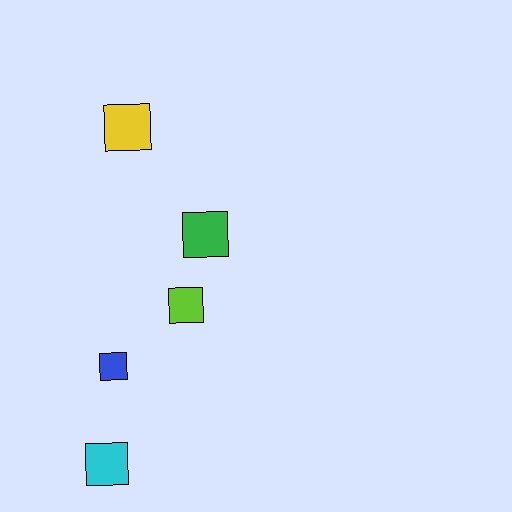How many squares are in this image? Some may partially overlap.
There are 5 squares.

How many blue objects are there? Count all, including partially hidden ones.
There is 1 blue object.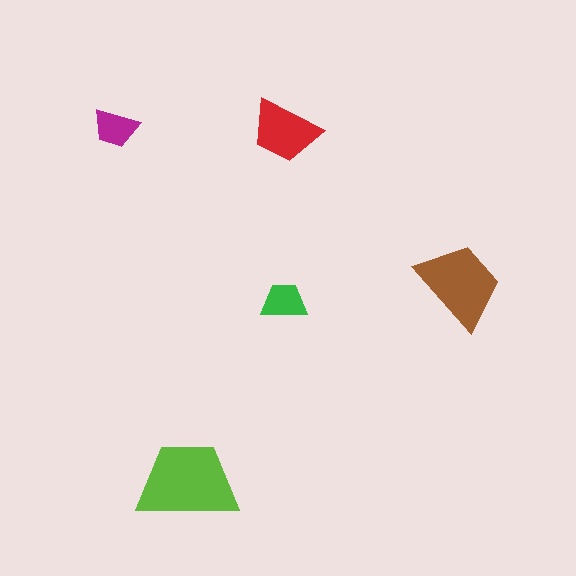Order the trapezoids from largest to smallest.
the lime one, the brown one, the red one, the green one, the magenta one.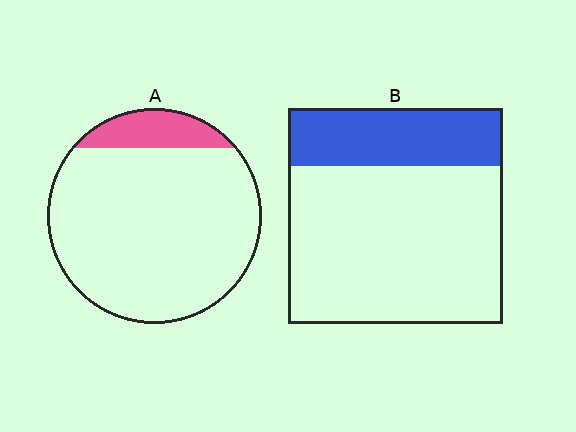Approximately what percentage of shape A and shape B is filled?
A is approximately 15% and B is approximately 25%.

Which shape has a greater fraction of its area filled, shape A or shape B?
Shape B.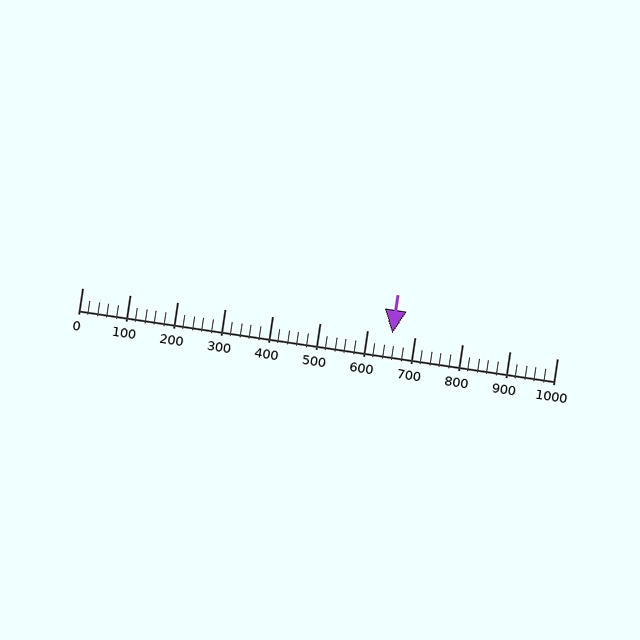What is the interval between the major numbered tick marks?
The major tick marks are spaced 100 units apart.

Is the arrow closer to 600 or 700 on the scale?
The arrow is closer to 700.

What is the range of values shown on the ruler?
The ruler shows values from 0 to 1000.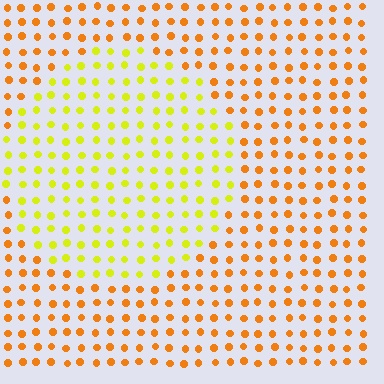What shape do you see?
I see a circle.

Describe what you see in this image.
The image is filled with small orange elements in a uniform arrangement. A circle-shaped region is visible where the elements are tinted to a slightly different hue, forming a subtle color boundary.